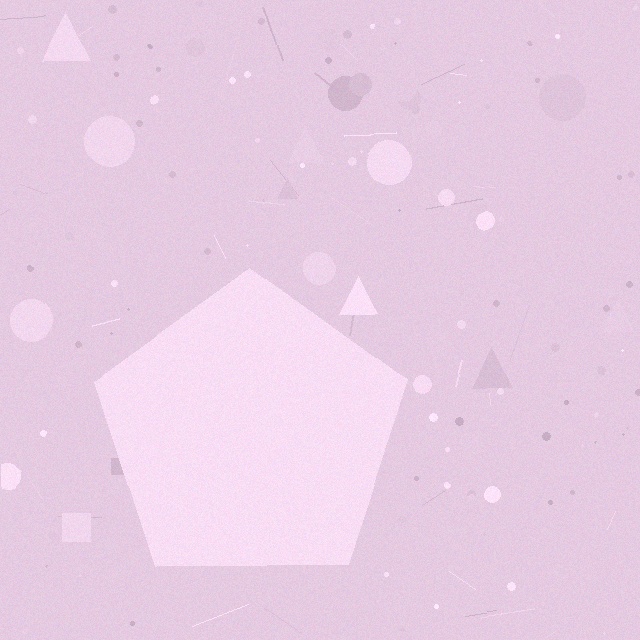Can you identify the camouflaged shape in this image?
The camouflaged shape is a pentagon.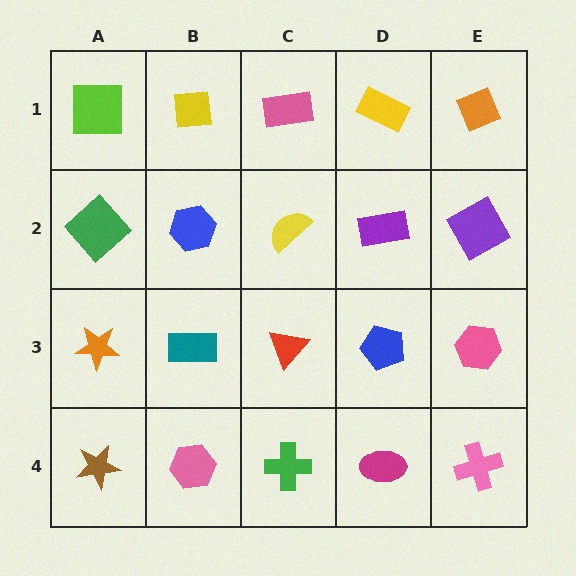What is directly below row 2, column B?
A teal rectangle.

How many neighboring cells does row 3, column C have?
4.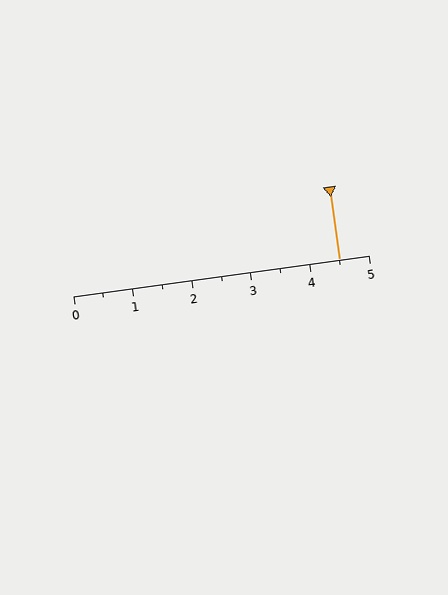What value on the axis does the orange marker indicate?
The marker indicates approximately 4.5.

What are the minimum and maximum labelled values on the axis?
The axis runs from 0 to 5.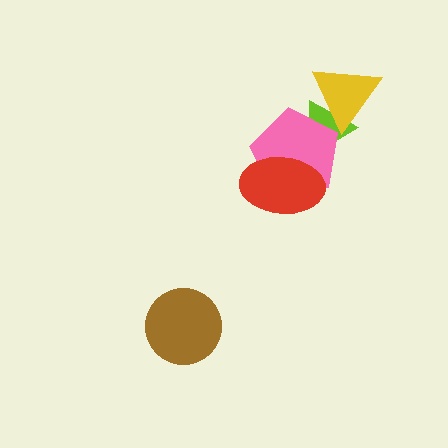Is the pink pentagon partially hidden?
Yes, it is partially covered by another shape.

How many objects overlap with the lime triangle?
2 objects overlap with the lime triangle.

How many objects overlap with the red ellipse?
1 object overlaps with the red ellipse.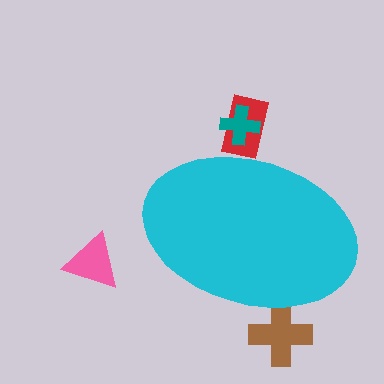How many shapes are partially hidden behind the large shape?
3 shapes are partially hidden.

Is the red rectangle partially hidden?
Yes, the red rectangle is partially hidden behind the cyan ellipse.